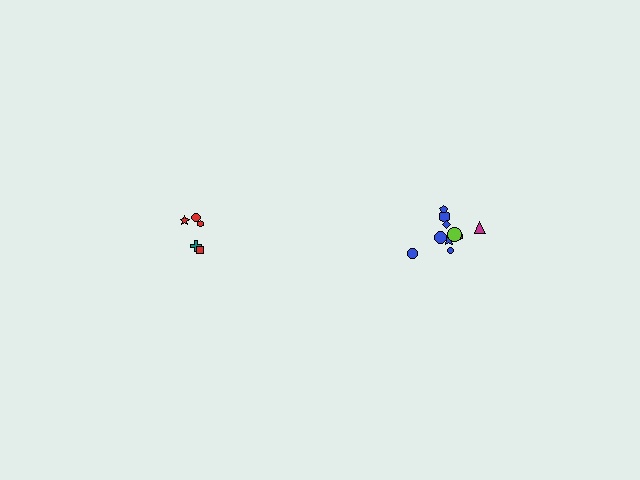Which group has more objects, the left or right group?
The right group.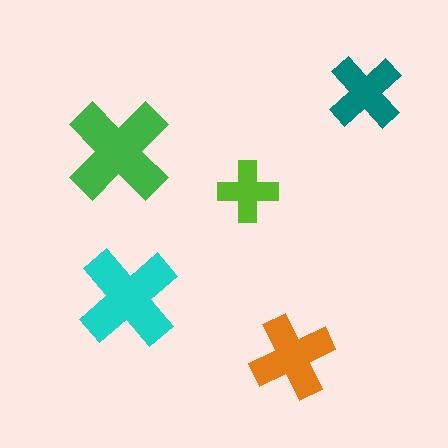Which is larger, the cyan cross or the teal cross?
The cyan one.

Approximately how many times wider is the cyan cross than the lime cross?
About 1.5 times wider.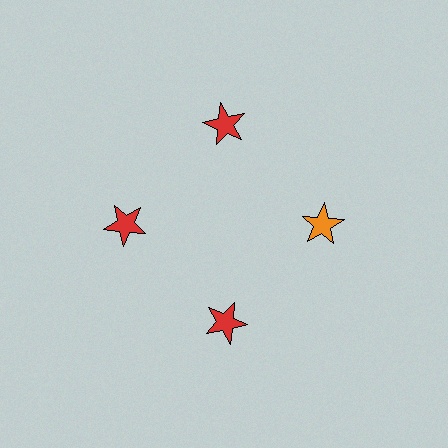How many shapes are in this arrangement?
There are 4 shapes arranged in a ring pattern.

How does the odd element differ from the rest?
It has a different color: orange instead of red.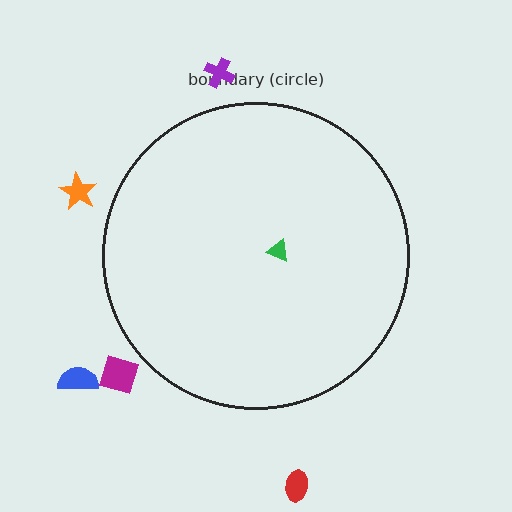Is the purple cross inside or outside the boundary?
Outside.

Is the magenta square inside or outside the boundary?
Outside.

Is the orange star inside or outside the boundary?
Outside.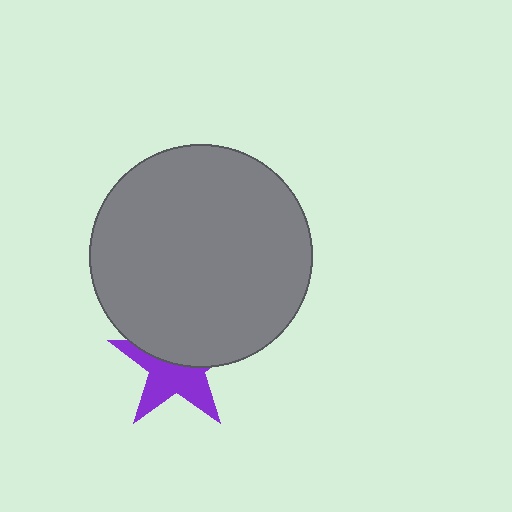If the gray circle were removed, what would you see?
You would see the complete purple star.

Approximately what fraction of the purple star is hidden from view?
Roughly 49% of the purple star is hidden behind the gray circle.